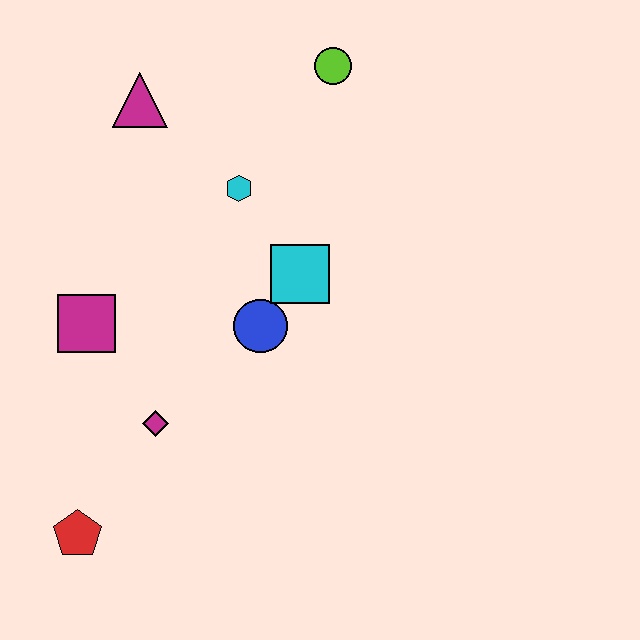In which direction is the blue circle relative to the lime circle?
The blue circle is below the lime circle.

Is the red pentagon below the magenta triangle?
Yes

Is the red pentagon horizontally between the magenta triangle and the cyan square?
No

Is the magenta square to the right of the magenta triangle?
No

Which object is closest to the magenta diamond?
The magenta square is closest to the magenta diamond.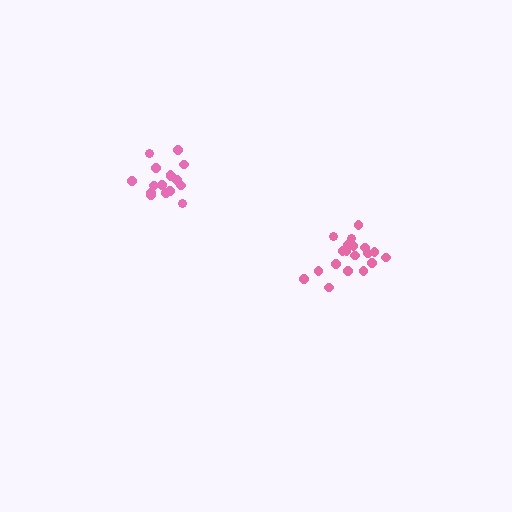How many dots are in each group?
Group 1: 16 dots, Group 2: 20 dots (36 total).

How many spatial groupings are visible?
There are 2 spatial groupings.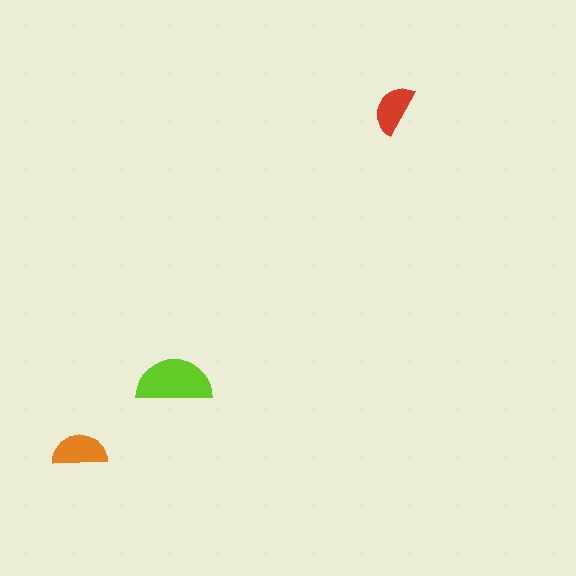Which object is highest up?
The red semicircle is topmost.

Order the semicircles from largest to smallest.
the lime one, the orange one, the red one.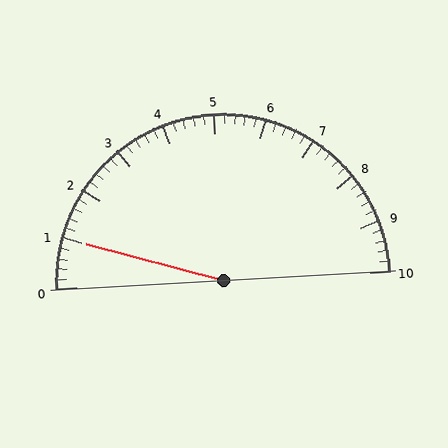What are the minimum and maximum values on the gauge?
The gauge ranges from 0 to 10.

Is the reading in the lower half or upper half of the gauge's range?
The reading is in the lower half of the range (0 to 10).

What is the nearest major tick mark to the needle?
The nearest major tick mark is 1.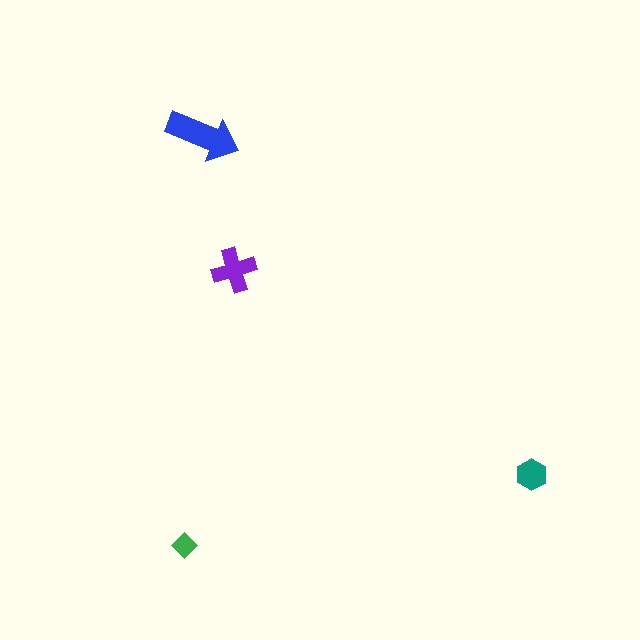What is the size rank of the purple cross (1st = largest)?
2nd.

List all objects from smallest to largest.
The green diamond, the teal hexagon, the purple cross, the blue arrow.